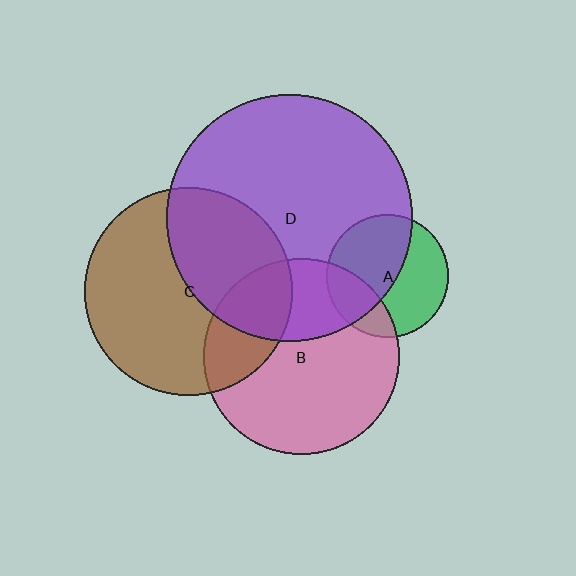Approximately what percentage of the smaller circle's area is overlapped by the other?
Approximately 25%.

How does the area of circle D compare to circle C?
Approximately 1.4 times.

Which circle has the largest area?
Circle D (purple).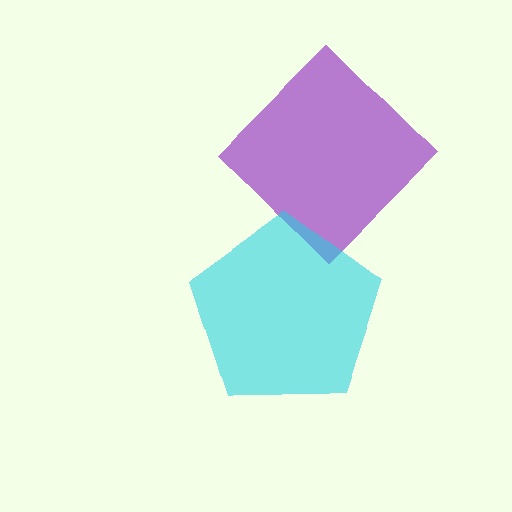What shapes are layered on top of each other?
The layered shapes are: a purple diamond, a cyan pentagon.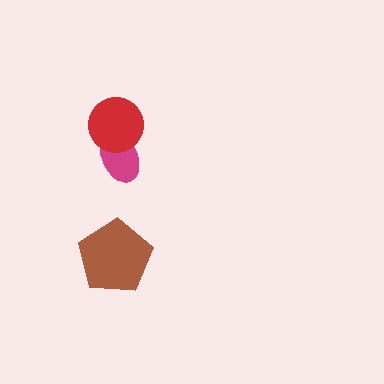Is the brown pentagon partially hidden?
No, no other shape covers it.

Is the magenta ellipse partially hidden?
Yes, it is partially covered by another shape.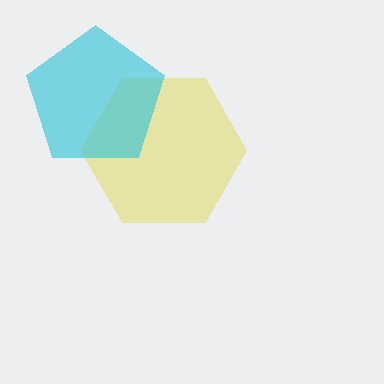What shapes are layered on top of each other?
The layered shapes are: a yellow hexagon, a cyan pentagon.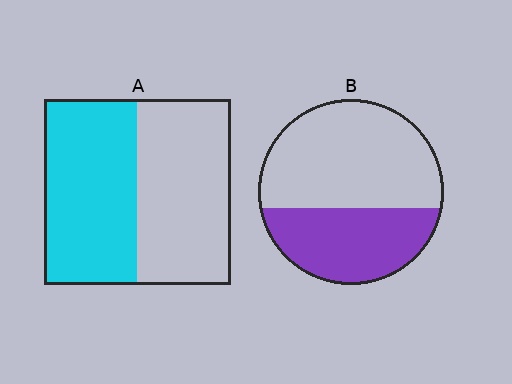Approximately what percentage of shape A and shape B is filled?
A is approximately 50% and B is approximately 40%.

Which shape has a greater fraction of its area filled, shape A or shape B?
Shape A.